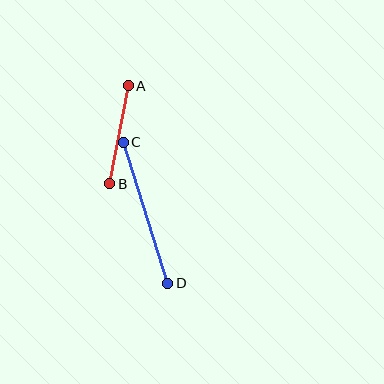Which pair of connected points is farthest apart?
Points C and D are farthest apart.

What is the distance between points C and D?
The distance is approximately 148 pixels.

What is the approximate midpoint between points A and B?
The midpoint is at approximately (119, 135) pixels.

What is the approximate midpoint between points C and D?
The midpoint is at approximately (145, 213) pixels.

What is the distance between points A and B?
The distance is approximately 100 pixels.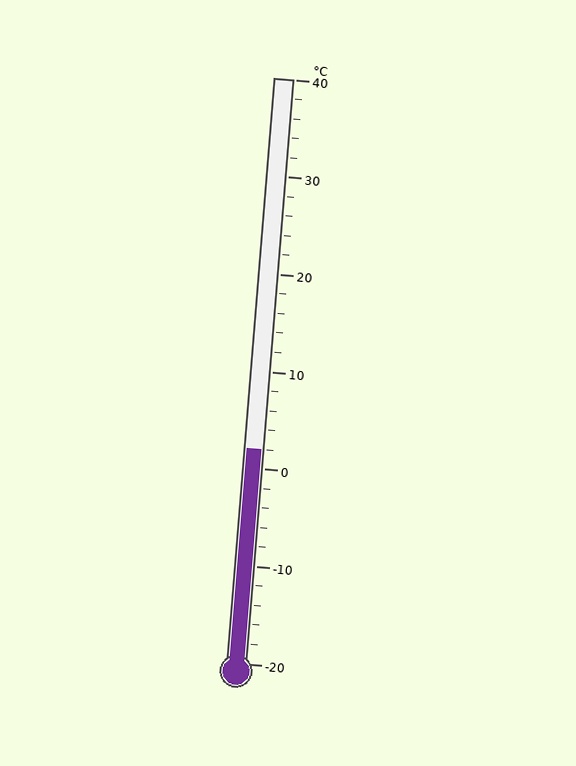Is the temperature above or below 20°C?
The temperature is below 20°C.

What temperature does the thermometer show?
The thermometer shows approximately 2°C.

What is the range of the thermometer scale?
The thermometer scale ranges from -20°C to 40°C.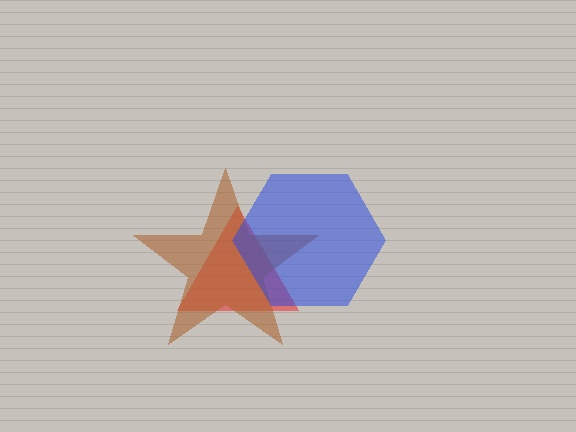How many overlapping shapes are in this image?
There are 3 overlapping shapes in the image.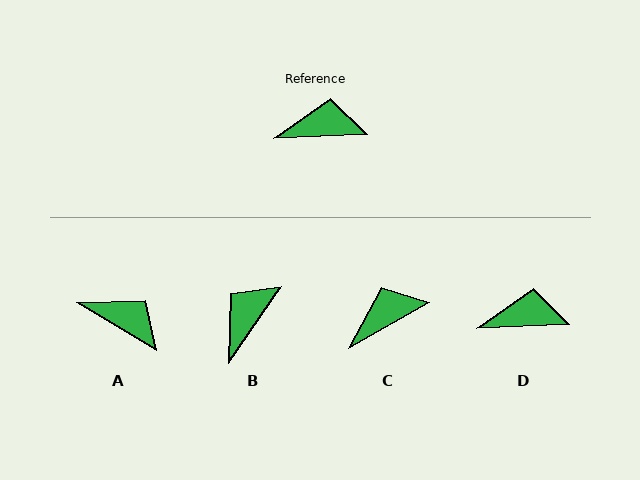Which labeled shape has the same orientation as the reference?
D.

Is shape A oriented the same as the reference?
No, it is off by about 34 degrees.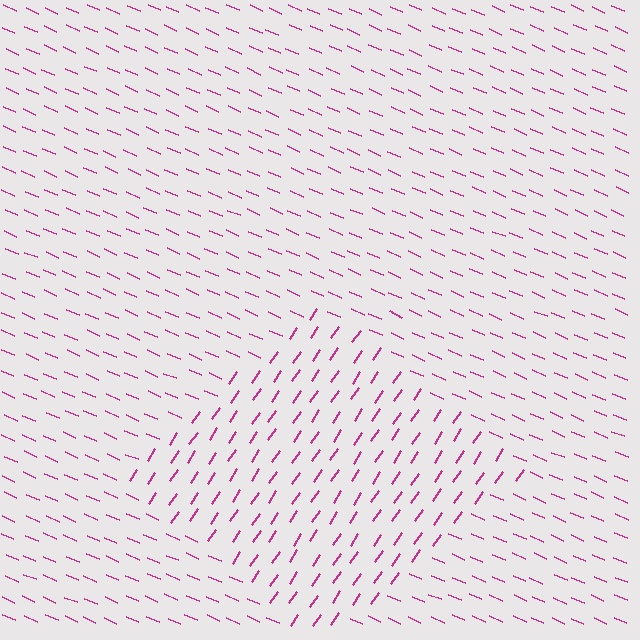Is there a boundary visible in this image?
Yes, there is a texture boundary formed by a change in line orientation.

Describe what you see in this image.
The image is filled with small magenta line segments. A diamond region in the image has lines oriented differently from the surrounding lines, creating a visible texture boundary.